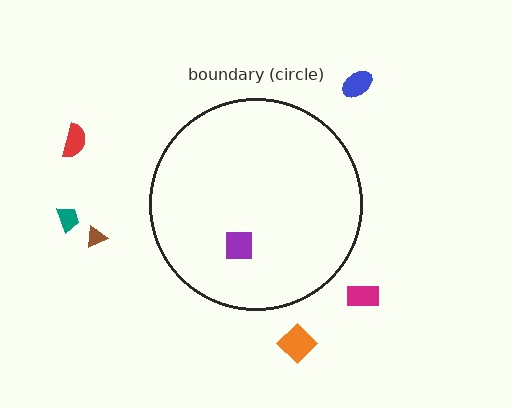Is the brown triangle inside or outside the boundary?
Outside.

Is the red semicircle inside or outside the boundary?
Outside.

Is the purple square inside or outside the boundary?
Inside.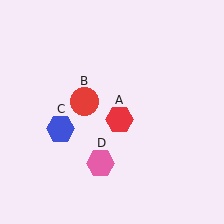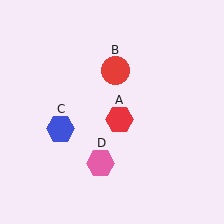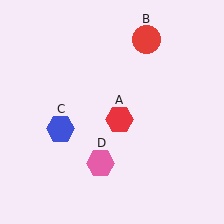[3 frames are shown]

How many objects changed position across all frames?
1 object changed position: red circle (object B).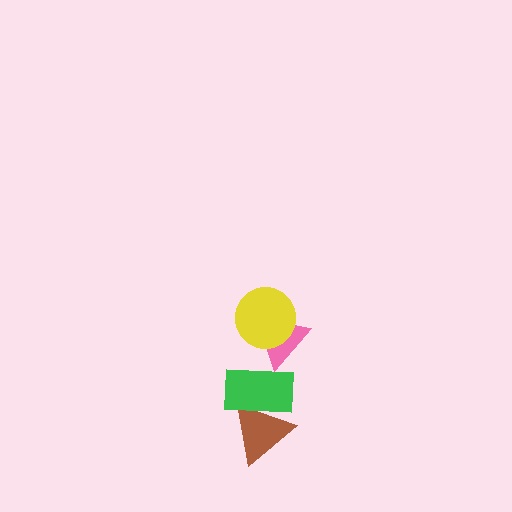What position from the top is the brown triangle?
The brown triangle is 4th from the top.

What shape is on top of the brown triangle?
The green rectangle is on top of the brown triangle.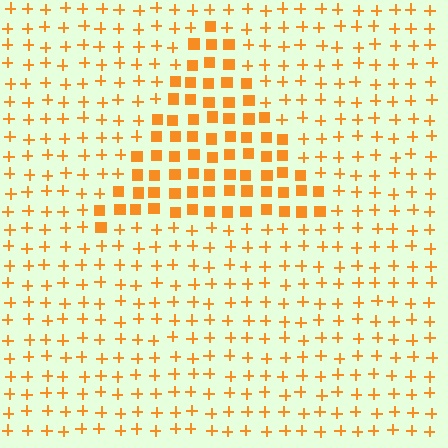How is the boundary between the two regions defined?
The boundary is defined by a change in element shape: squares inside vs. plus signs outside. All elements share the same color and spacing.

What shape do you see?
I see a triangle.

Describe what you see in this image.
The image is filled with small orange elements arranged in a uniform grid. A triangle-shaped region contains squares, while the surrounding area contains plus signs. The boundary is defined purely by the change in element shape.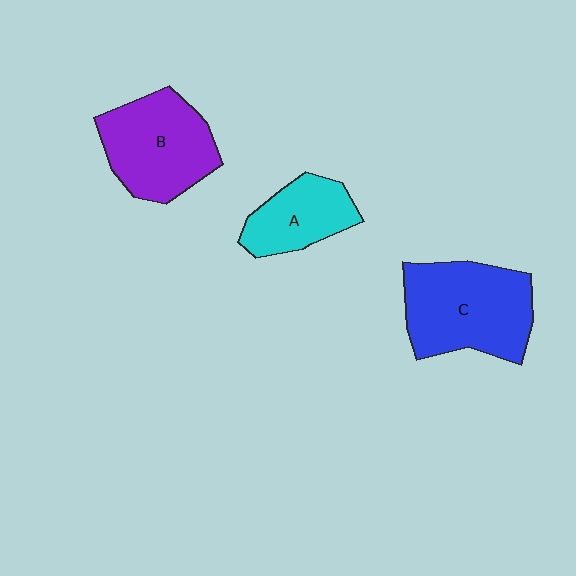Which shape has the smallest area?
Shape A (cyan).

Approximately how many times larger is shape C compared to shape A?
Approximately 1.7 times.